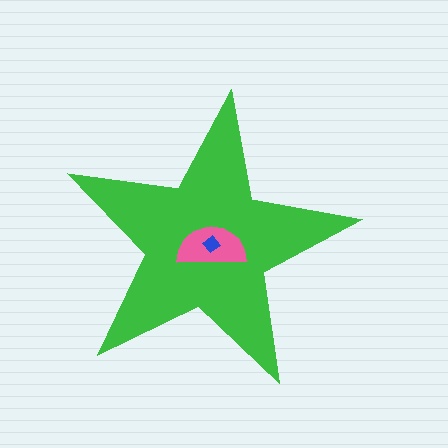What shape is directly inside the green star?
The pink semicircle.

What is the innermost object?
The blue diamond.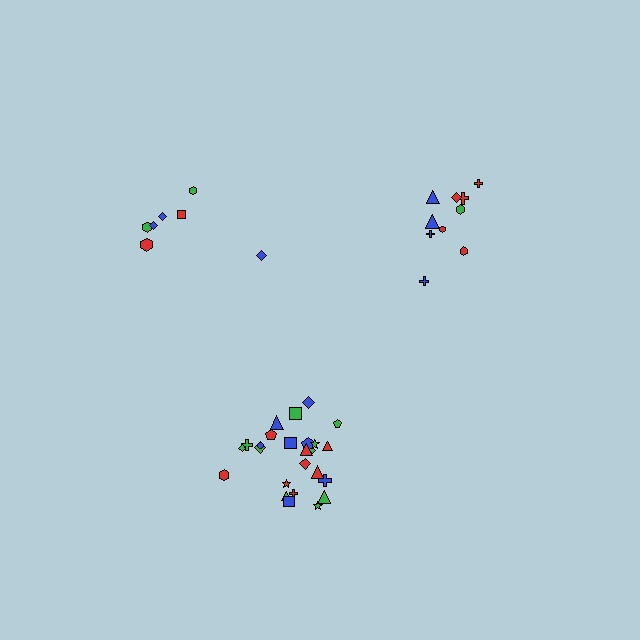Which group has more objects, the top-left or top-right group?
The top-right group.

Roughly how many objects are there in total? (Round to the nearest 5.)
Roughly 40 objects in total.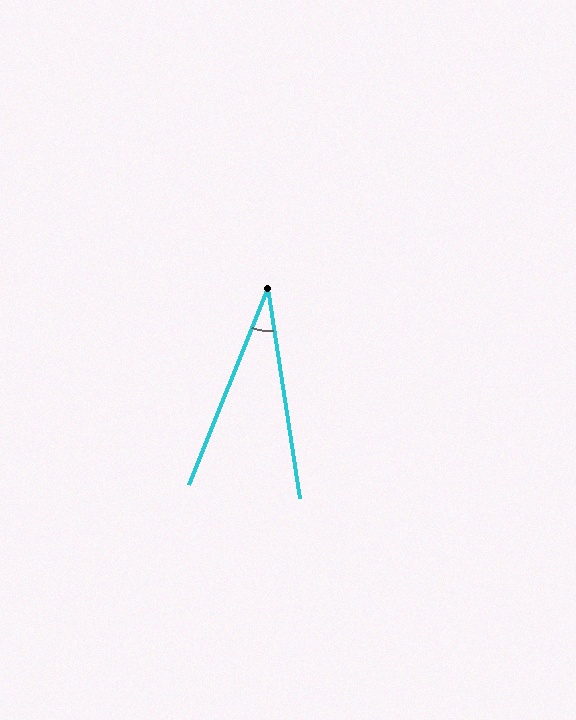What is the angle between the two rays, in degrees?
Approximately 31 degrees.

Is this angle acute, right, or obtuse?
It is acute.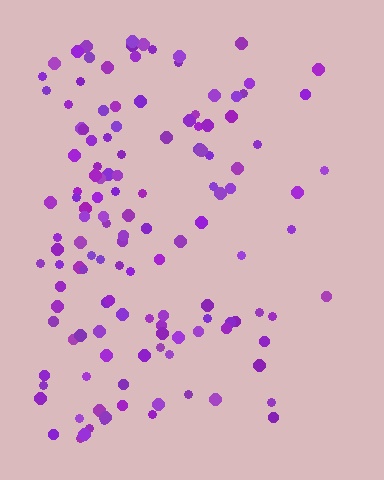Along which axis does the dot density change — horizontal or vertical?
Horizontal.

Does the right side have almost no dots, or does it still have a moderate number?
Still a moderate number, just noticeably fewer than the left.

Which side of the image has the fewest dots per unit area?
The right.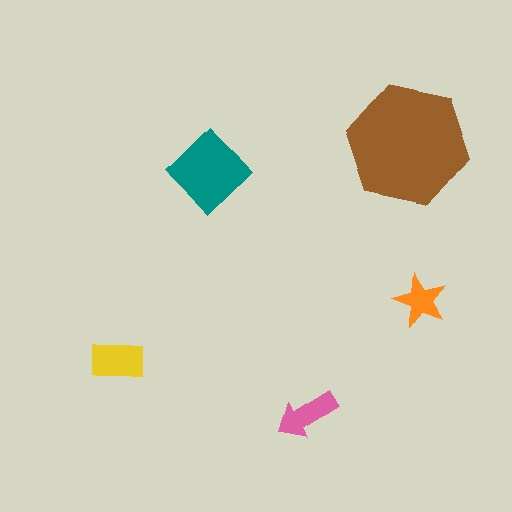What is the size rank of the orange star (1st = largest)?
5th.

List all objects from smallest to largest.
The orange star, the pink arrow, the yellow rectangle, the teal diamond, the brown hexagon.